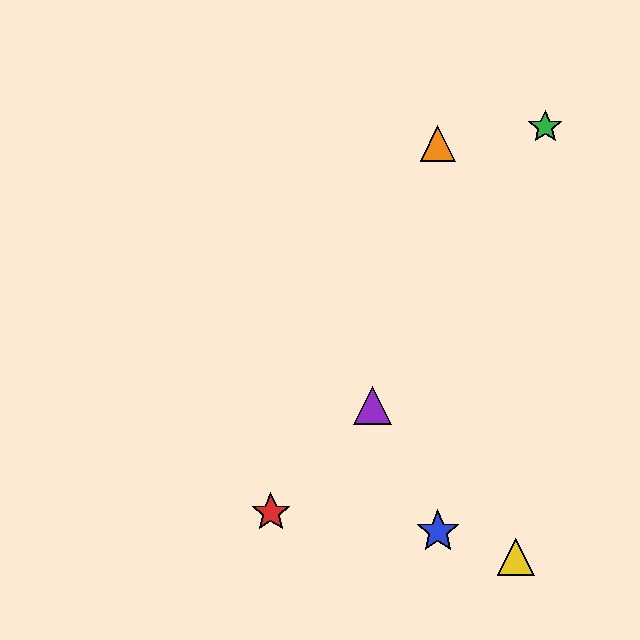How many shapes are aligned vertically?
2 shapes (the blue star, the orange triangle) are aligned vertically.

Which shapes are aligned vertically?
The blue star, the orange triangle are aligned vertically.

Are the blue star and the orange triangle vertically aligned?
Yes, both are at x≈438.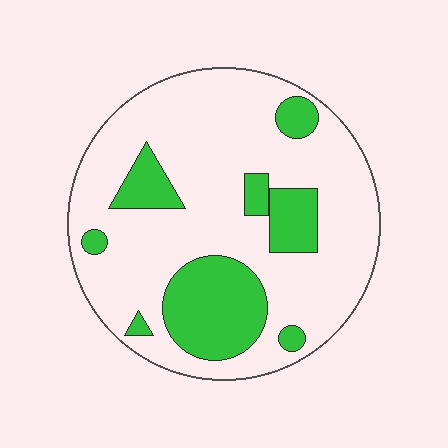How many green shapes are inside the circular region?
8.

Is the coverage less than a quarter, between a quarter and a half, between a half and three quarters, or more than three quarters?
Less than a quarter.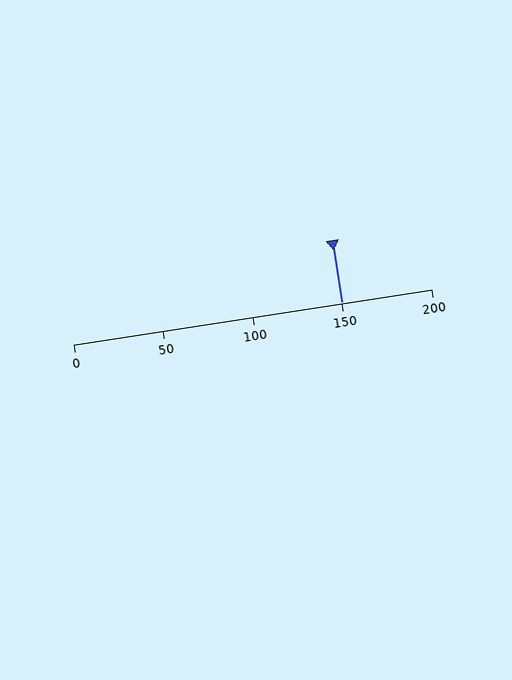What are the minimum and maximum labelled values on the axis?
The axis runs from 0 to 200.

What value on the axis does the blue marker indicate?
The marker indicates approximately 150.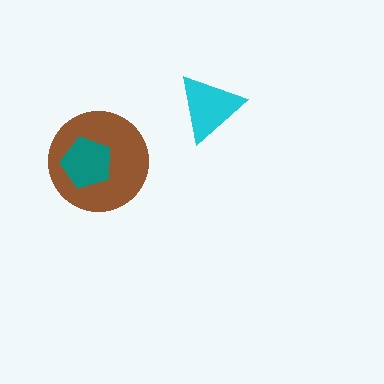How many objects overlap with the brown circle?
1 object overlaps with the brown circle.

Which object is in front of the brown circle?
The teal pentagon is in front of the brown circle.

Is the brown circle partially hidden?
Yes, it is partially covered by another shape.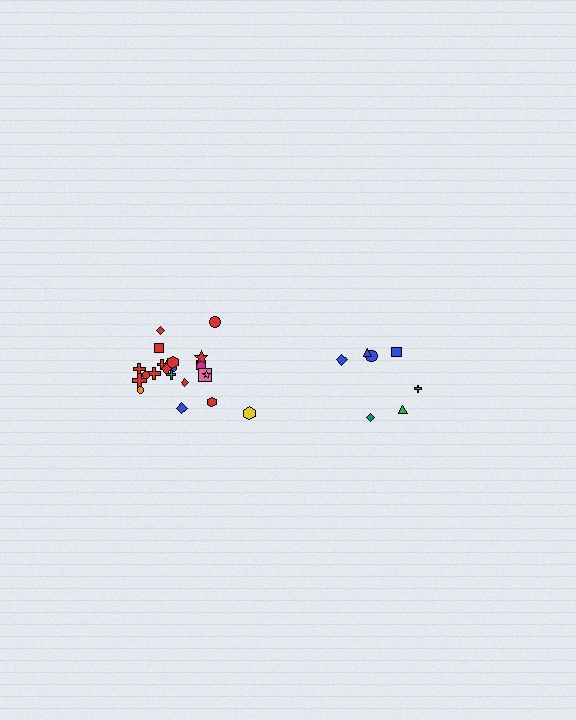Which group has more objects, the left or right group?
The left group.